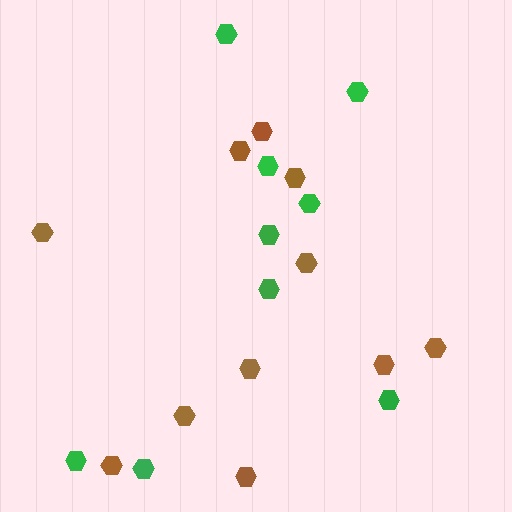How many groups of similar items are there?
There are 2 groups: one group of brown hexagons (11) and one group of green hexagons (9).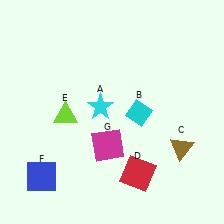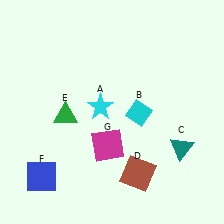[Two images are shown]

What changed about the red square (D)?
In Image 1, D is red. In Image 2, it changed to brown.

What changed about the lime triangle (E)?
In Image 1, E is lime. In Image 2, it changed to green.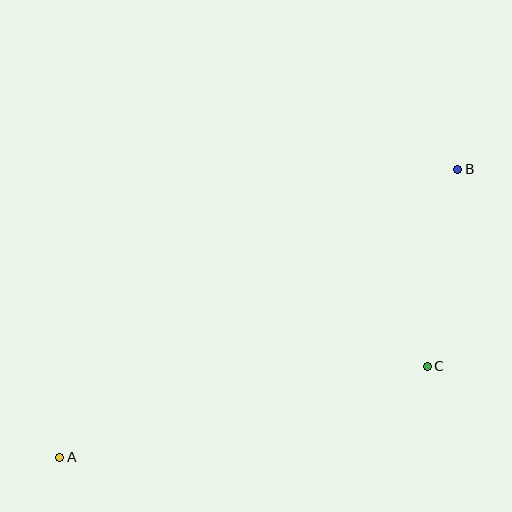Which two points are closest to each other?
Points B and C are closest to each other.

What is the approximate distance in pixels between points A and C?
The distance between A and C is approximately 379 pixels.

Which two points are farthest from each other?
Points A and B are farthest from each other.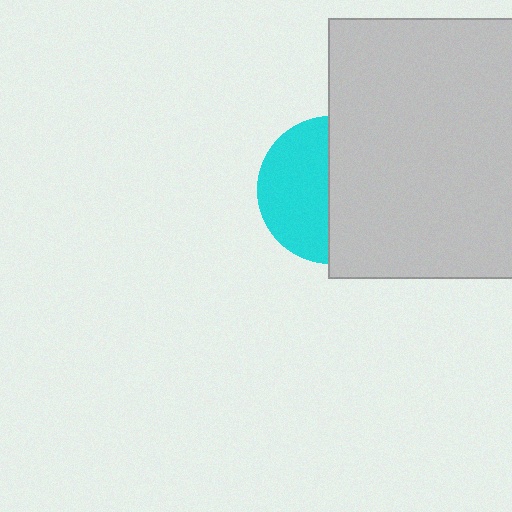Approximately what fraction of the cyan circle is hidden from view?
Roughly 53% of the cyan circle is hidden behind the light gray rectangle.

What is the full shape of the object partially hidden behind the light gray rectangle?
The partially hidden object is a cyan circle.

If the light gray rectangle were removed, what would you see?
You would see the complete cyan circle.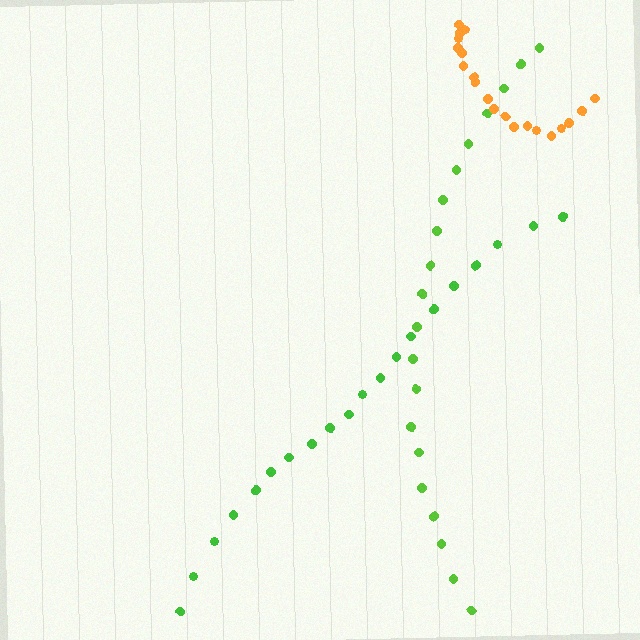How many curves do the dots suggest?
There are 3 distinct paths.